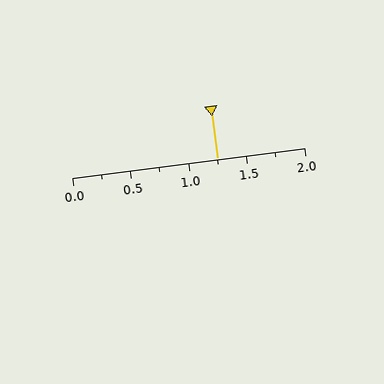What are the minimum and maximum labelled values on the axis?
The axis runs from 0.0 to 2.0.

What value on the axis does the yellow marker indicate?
The marker indicates approximately 1.25.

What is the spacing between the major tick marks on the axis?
The major ticks are spaced 0.5 apart.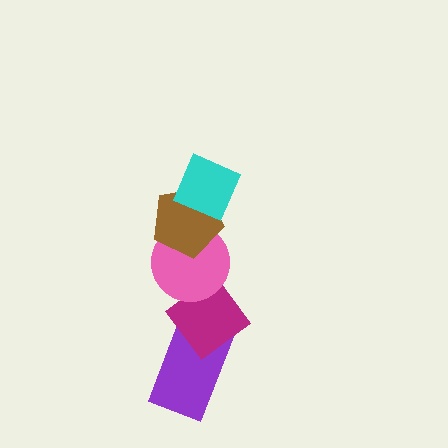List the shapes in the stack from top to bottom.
From top to bottom: the cyan diamond, the brown pentagon, the pink circle, the magenta diamond, the purple rectangle.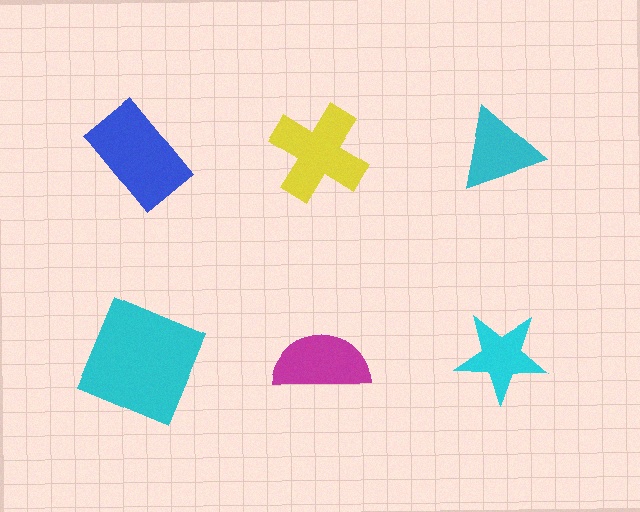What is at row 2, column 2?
A magenta semicircle.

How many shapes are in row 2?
3 shapes.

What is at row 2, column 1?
A cyan square.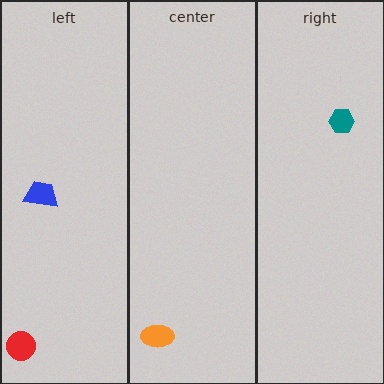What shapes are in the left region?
The blue trapezoid, the red circle.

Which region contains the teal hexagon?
The right region.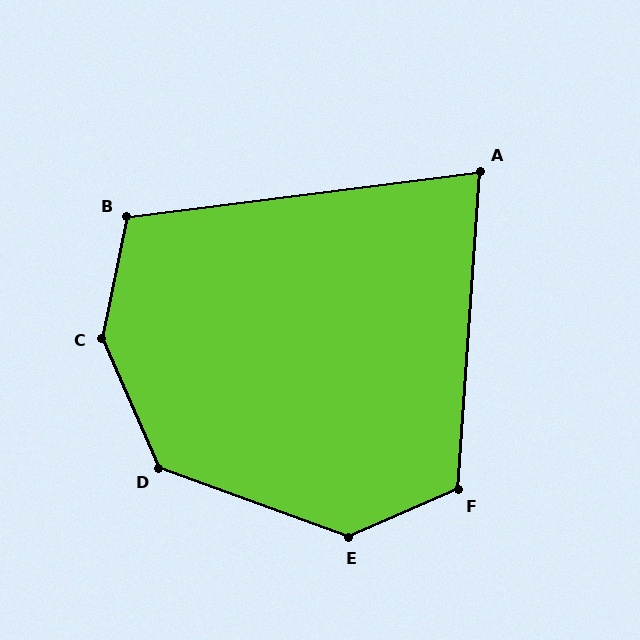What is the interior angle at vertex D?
Approximately 134 degrees (obtuse).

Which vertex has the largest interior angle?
C, at approximately 145 degrees.